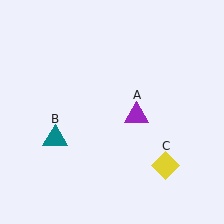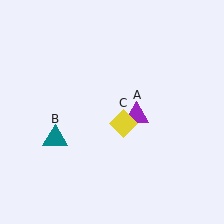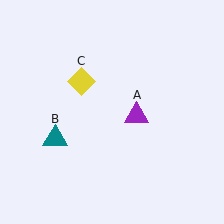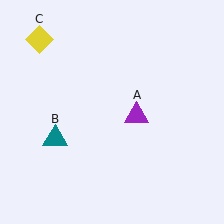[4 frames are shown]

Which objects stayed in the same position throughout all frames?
Purple triangle (object A) and teal triangle (object B) remained stationary.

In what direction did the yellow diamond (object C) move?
The yellow diamond (object C) moved up and to the left.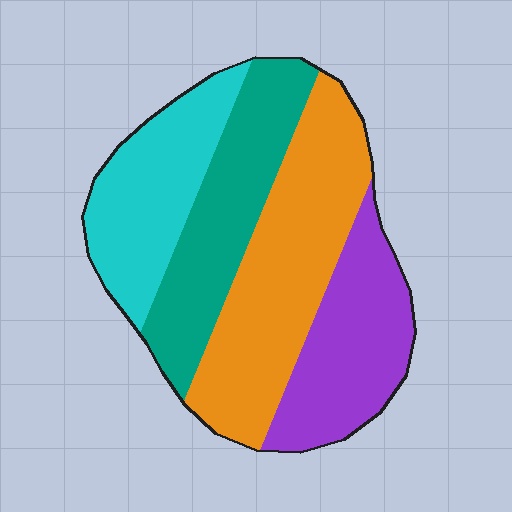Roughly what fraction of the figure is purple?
Purple covers around 20% of the figure.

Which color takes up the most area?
Orange, at roughly 35%.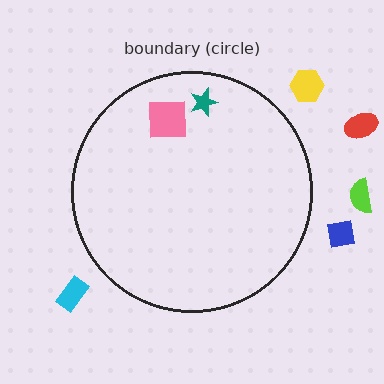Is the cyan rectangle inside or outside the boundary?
Outside.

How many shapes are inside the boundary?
2 inside, 5 outside.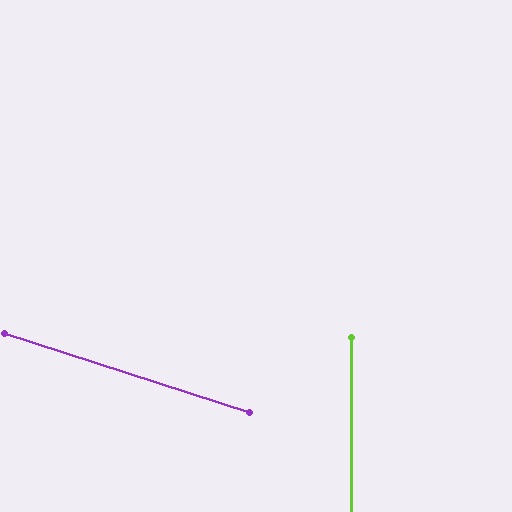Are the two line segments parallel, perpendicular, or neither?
Neither parallel nor perpendicular — they differ by about 72°.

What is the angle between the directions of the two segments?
Approximately 72 degrees.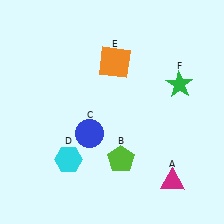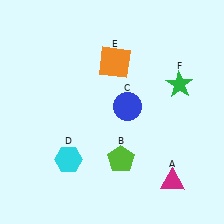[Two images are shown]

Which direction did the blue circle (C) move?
The blue circle (C) moved right.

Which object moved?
The blue circle (C) moved right.